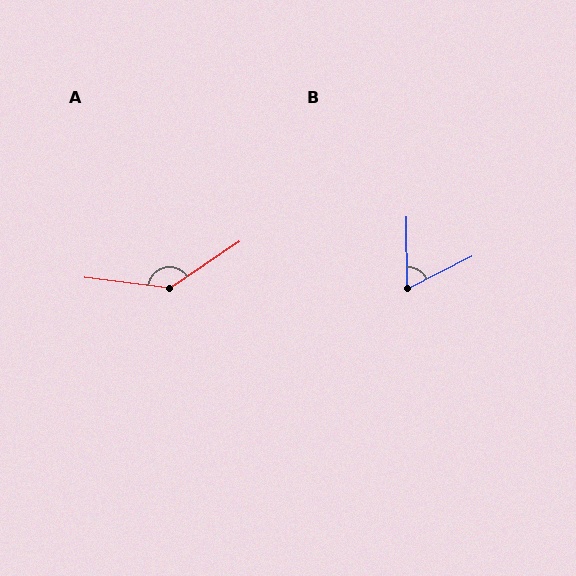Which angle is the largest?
A, at approximately 139 degrees.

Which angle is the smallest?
B, at approximately 64 degrees.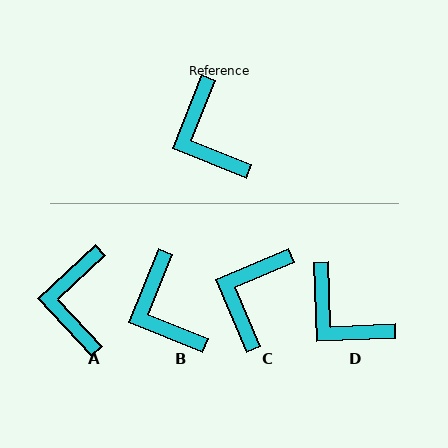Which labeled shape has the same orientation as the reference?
B.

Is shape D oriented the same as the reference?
No, it is off by about 24 degrees.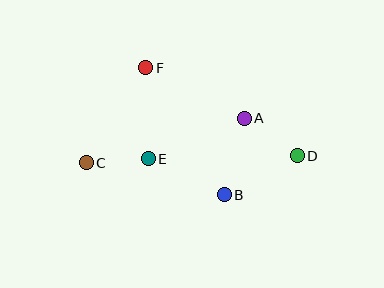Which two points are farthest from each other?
Points C and D are farthest from each other.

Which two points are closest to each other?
Points C and E are closest to each other.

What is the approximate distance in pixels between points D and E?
The distance between D and E is approximately 149 pixels.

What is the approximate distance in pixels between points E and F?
The distance between E and F is approximately 91 pixels.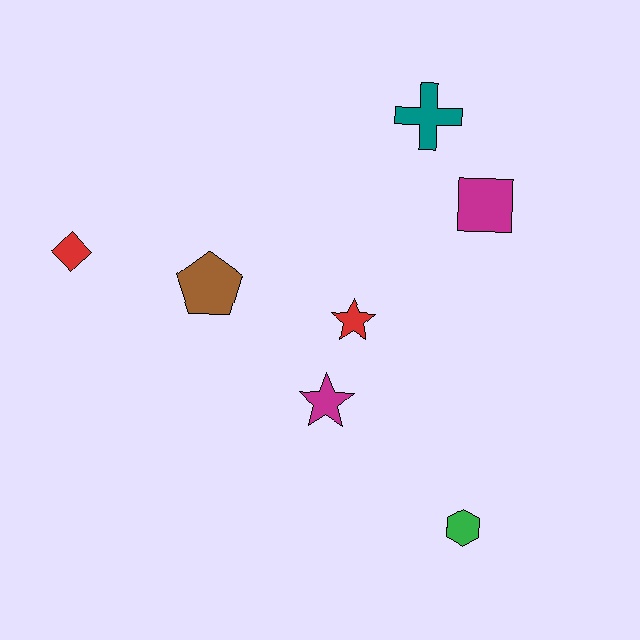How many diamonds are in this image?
There is 1 diamond.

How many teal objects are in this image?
There is 1 teal object.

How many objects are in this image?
There are 7 objects.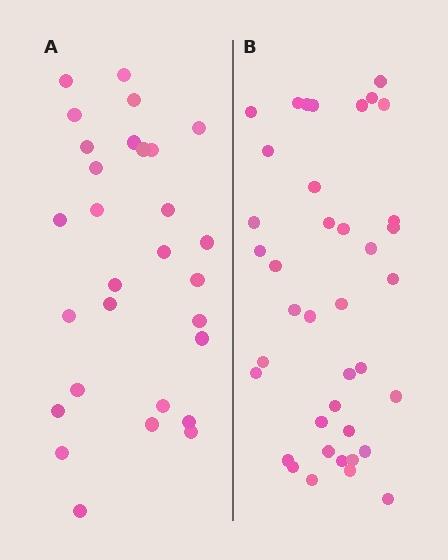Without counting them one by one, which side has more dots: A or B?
Region B (the right region) has more dots.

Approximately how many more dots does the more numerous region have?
Region B has roughly 10 or so more dots than region A.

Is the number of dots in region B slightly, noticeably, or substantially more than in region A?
Region B has noticeably more, but not dramatically so. The ratio is roughly 1.3 to 1.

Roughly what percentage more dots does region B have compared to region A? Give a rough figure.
About 35% more.